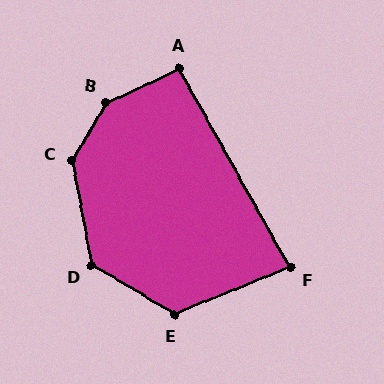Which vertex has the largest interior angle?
B, at approximately 145 degrees.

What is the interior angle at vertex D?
Approximately 132 degrees (obtuse).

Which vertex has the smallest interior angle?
F, at approximately 83 degrees.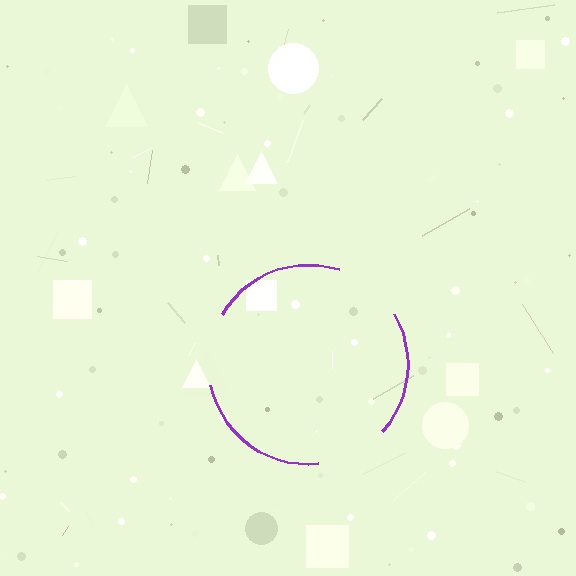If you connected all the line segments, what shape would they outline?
They would outline a circle.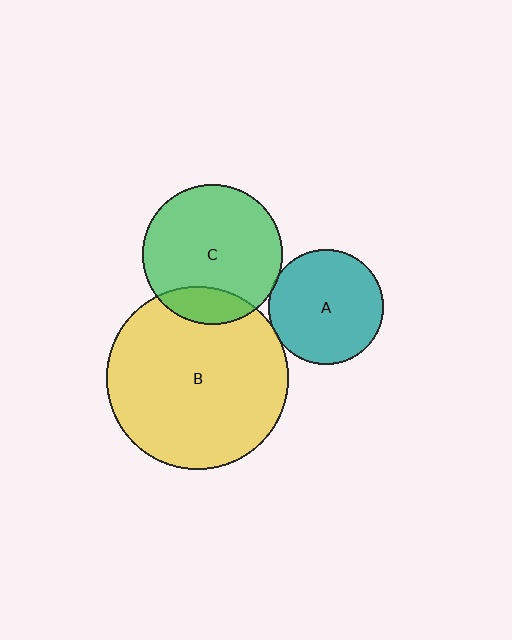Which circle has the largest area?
Circle B (yellow).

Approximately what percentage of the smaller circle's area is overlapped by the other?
Approximately 5%.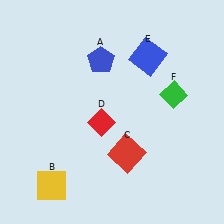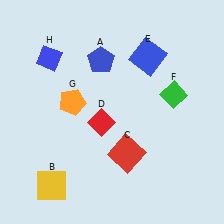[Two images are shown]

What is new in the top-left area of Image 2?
A blue diamond (H) was added in the top-left area of Image 2.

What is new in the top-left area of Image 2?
An orange pentagon (G) was added in the top-left area of Image 2.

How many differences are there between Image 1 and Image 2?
There are 2 differences between the two images.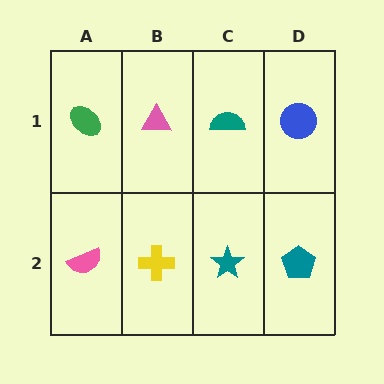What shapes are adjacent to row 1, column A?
A pink semicircle (row 2, column A), a pink triangle (row 1, column B).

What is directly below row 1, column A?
A pink semicircle.